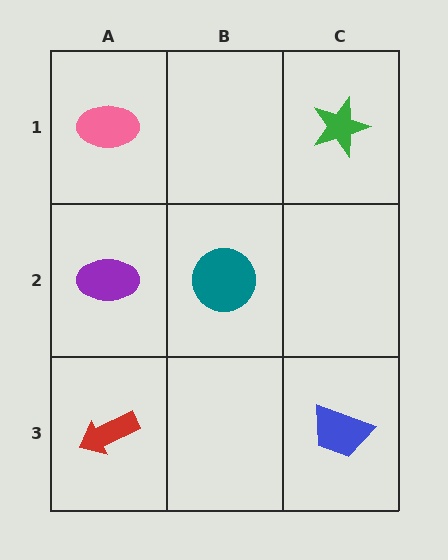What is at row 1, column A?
A pink ellipse.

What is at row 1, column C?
A green star.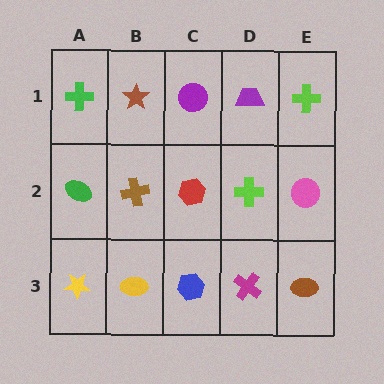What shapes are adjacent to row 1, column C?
A red hexagon (row 2, column C), a brown star (row 1, column B), a purple trapezoid (row 1, column D).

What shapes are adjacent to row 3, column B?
A brown cross (row 2, column B), a yellow star (row 3, column A), a blue hexagon (row 3, column C).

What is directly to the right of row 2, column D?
A pink circle.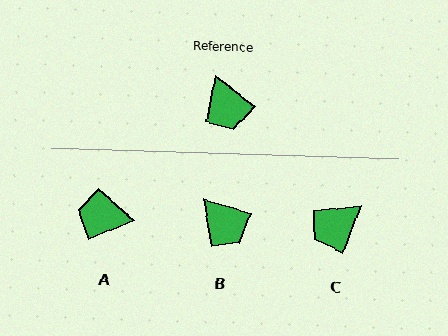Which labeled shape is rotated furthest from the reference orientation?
A, about 120 degrees away.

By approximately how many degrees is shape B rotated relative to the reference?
Approximately 21 degrees counter-clockwise.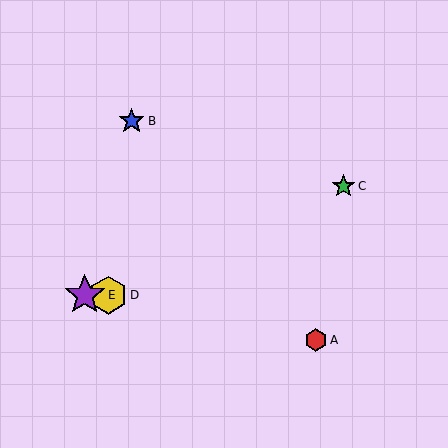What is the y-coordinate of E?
Object E is at y≈295.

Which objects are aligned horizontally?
Objects D, E are aligned horizontally.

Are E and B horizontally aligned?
No, E is at y≈295 and B is at y≈121.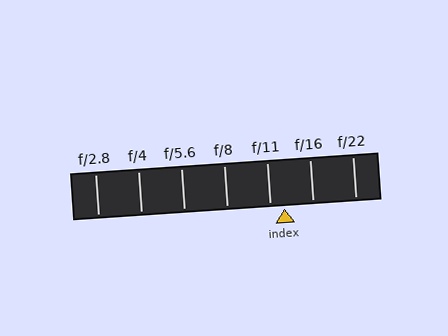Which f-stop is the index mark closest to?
The index mark is closest to f/11.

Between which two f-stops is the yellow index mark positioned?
The index mark is between f/11 and f/16.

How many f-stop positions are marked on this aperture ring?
There are 7 f-stop positions marked.